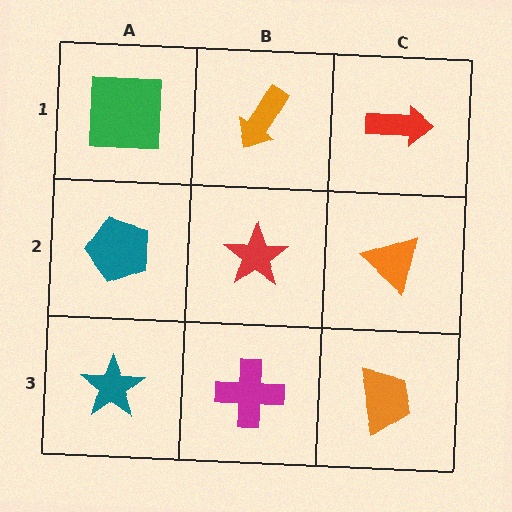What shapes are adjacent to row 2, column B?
An orange arrow (row 1, column B), a magenta cross (row 3, column B), a teal pentagon (row 2, column A), an orange triangle (row 2, column C).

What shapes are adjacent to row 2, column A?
A green square (row 1, column A), a teal star (row 3, column A), a red star (row 2, column B).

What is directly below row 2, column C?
An orange trapezoid.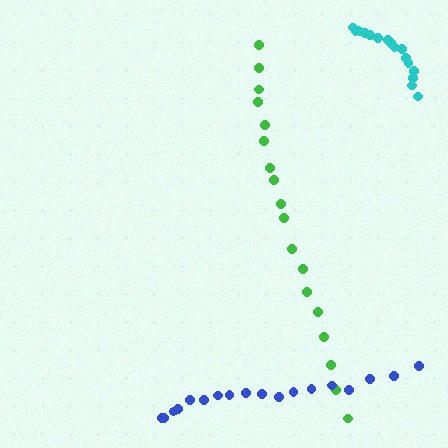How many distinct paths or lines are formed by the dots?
There are 3 distinct paths.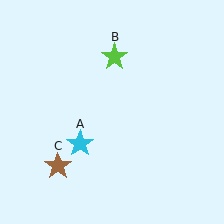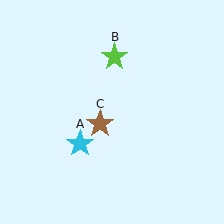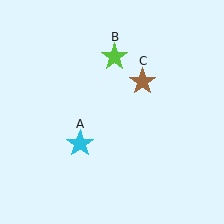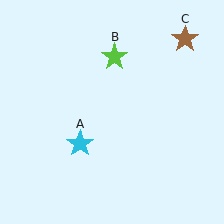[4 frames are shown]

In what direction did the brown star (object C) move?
The brown star (object C) moved up and to the right.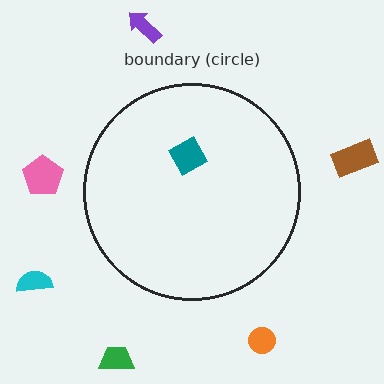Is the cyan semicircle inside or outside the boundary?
Outside.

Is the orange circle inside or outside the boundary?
Outside.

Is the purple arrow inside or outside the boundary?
Outside.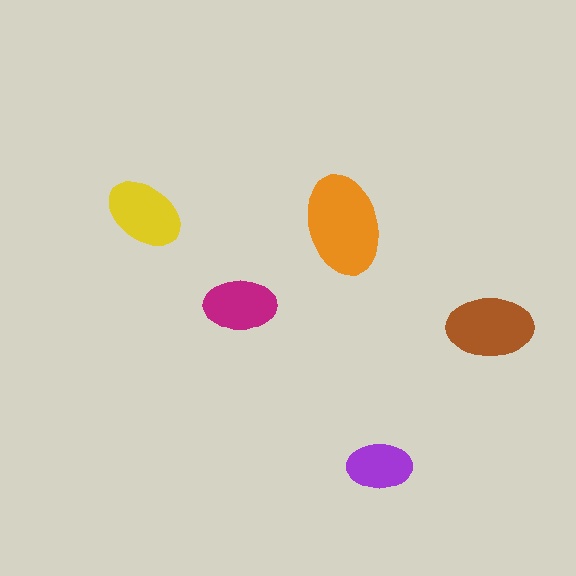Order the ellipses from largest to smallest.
the orange one, the brown one, the yellow one, the magenta one, the purple one.